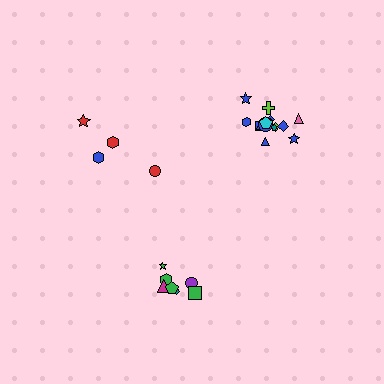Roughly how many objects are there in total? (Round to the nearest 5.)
Roughly 25 objects in total.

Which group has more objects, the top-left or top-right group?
The top-right group.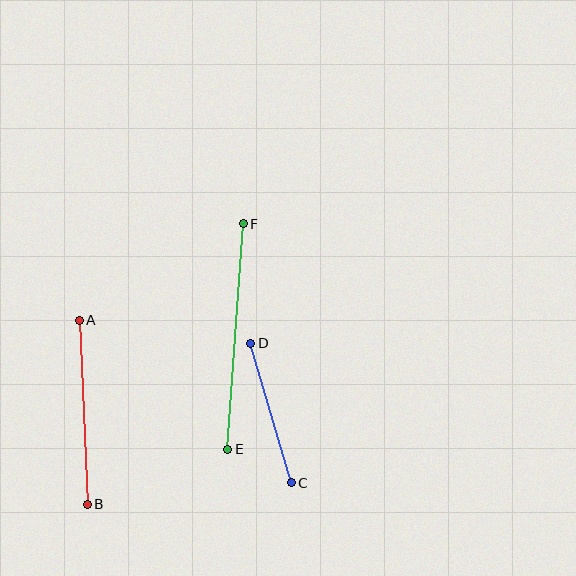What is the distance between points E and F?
The distance is approximately 226 pixels.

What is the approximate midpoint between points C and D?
The midpoint is at approximately (271, 413) pixels.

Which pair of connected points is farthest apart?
Points E and F are farthest apart.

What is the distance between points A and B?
The distance is approximately 184 pixels.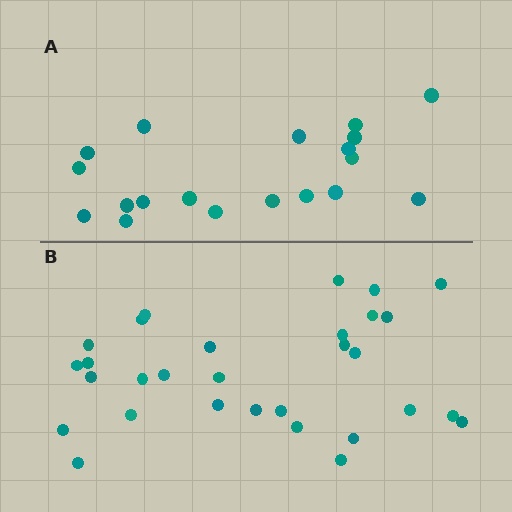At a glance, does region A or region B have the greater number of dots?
Region B (the bottom region) has more dots.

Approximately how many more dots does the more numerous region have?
Region B has roughly 12 or so more dots than region A.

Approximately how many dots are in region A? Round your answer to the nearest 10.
About 20 dots. (The exact count is 19, which rounds to 20.)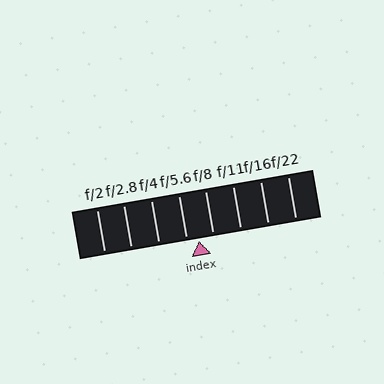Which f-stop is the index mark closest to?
The index mark is closest to f/5.6.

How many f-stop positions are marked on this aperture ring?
There are 8 f-stop positions marked.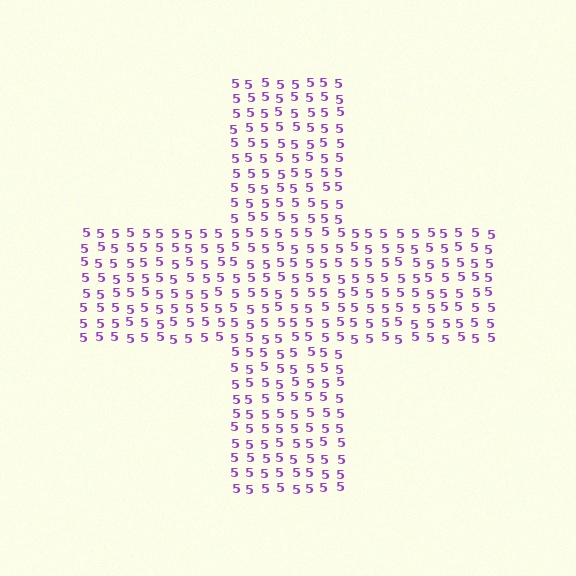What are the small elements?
The small elements are digit 5's.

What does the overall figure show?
The overall figure shows a cross.